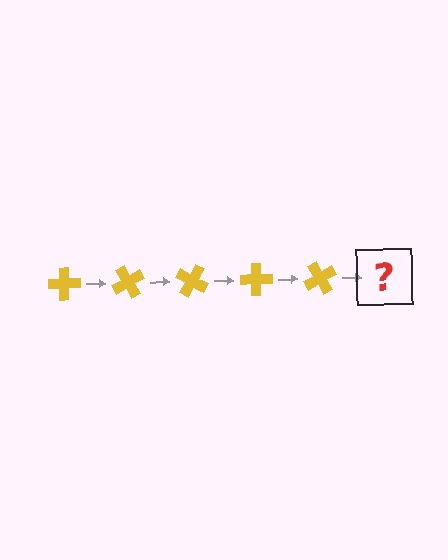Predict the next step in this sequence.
The next step is a yellow cross rotated 300 degrees.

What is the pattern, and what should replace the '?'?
The pattern is that the cross rotates 60 degrees each step. The '?' should be a yellow cross rotated 300 degrees.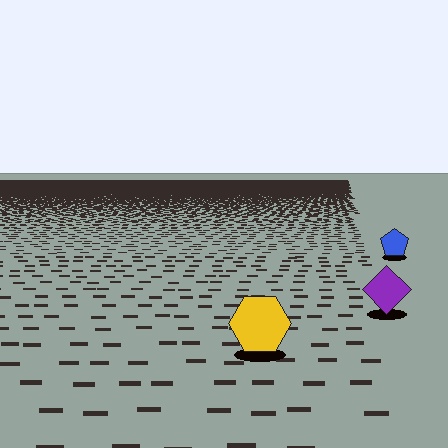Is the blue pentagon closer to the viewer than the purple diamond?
No. The purple diamond is closer — you can tell from the texture gradient: the ground texture is coarser near it.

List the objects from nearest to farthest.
From nearest to farthest: the yellow hexagon, the purple diamond, the blue pentagon.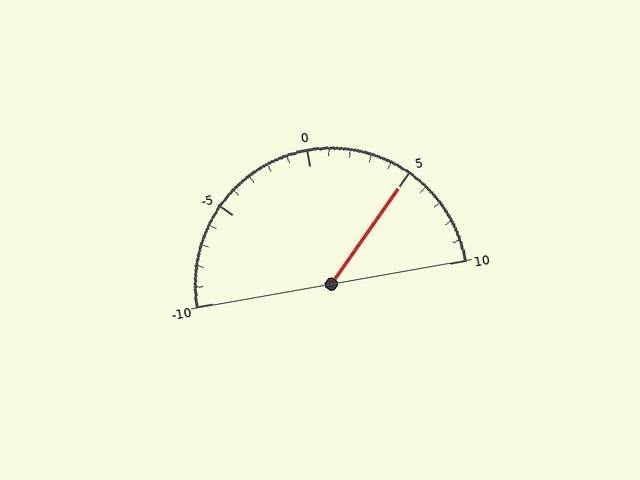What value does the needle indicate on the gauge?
The needle indicates approximately 5.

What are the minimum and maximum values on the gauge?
The gauge ranges from -10 to 10.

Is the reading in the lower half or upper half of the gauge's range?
The reading is in the upper half of the range (-10 to 10).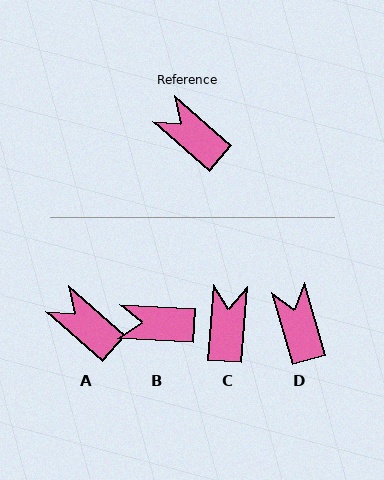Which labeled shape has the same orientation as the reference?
A.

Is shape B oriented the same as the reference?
No, it is off by about 38 degrees.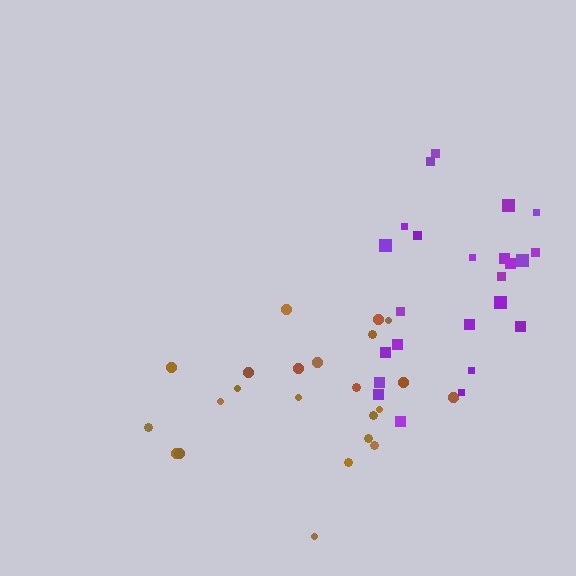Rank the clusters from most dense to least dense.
brown, purple.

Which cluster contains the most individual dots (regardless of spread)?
Purple (24).